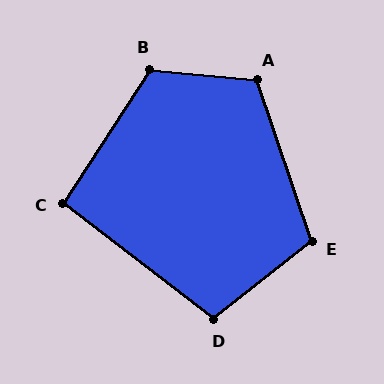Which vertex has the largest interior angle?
B, at approximately 117 degrees.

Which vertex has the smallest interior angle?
C, at approximately 95 degrees.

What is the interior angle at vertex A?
Approximately 114 degrees (obtuse).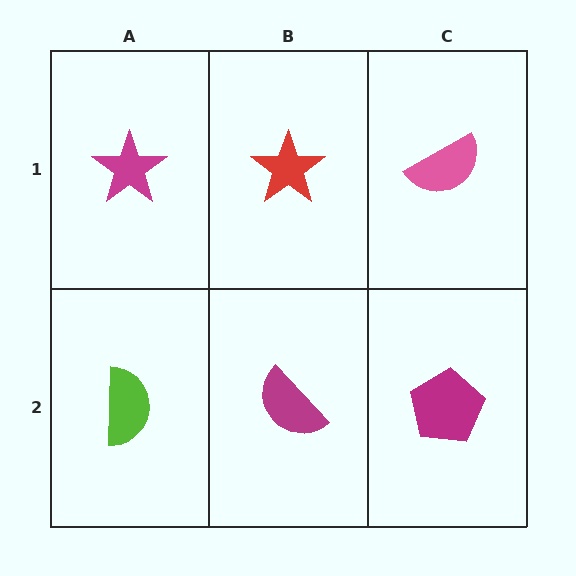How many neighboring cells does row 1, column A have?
2.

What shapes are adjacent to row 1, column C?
A magenta pentagon (row 2, column C), a red star (row 1, column B).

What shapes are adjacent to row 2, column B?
A red star (row 1, column B), a lime semicircle (row 2, column A), a magenta pentagon (row 2, column C).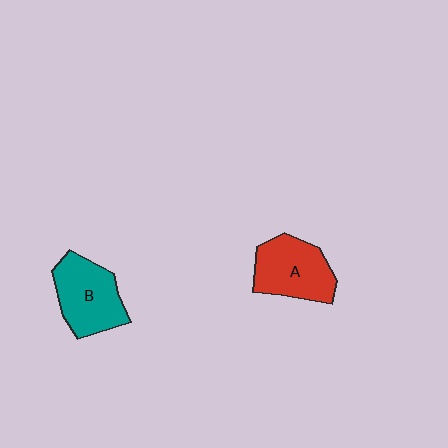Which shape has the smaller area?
Shape A (red).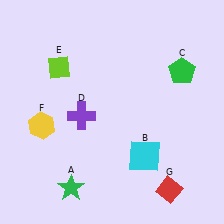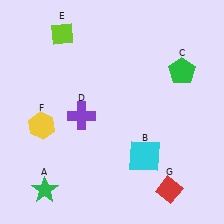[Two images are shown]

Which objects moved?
The objects that moved are: the green star (A), the lime diamond (E).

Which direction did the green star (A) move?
The green star (A) moved left.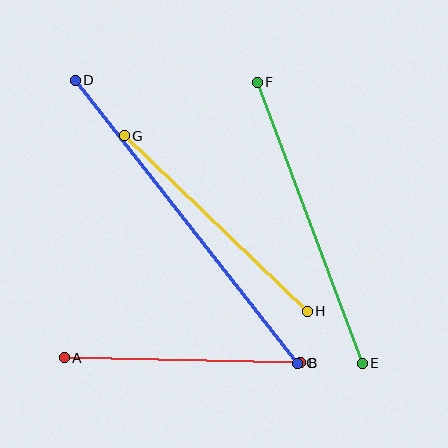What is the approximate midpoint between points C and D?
The midpoint is at approximately (186, 222) pixels.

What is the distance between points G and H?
The distance is approximately 254 pixels.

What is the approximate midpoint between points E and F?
The midpoint is at approximately (310, 223) pixels.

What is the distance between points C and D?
The distance is approximately 360 pixels.